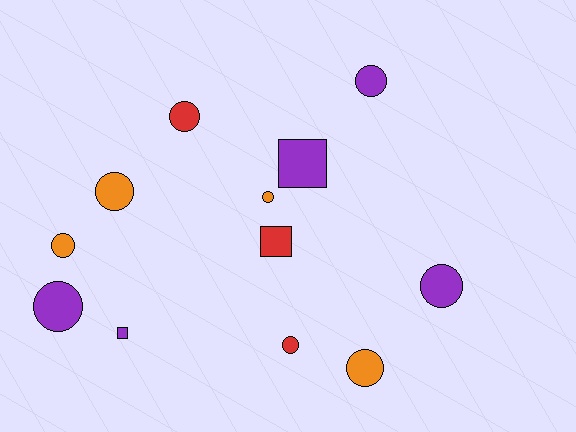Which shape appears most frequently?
Circle, with 9 objects.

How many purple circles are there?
There are 3 purple circles.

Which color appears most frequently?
Purple, with 5 objects.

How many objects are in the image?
There are 12 objects.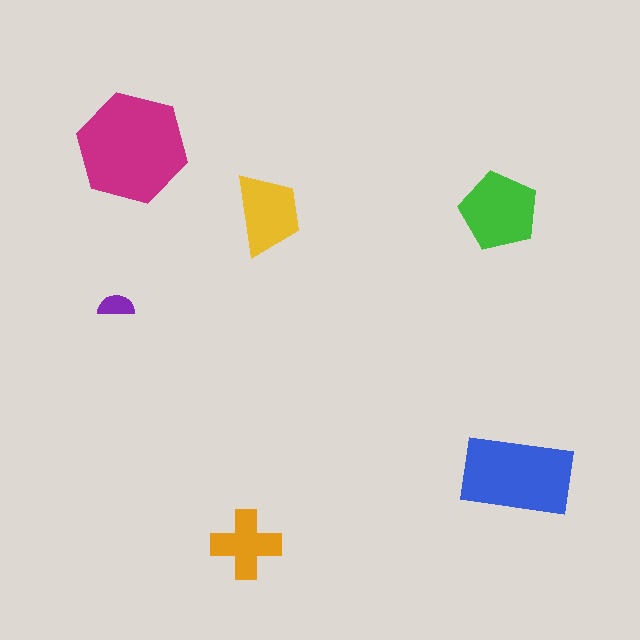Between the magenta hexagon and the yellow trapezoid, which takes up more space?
The magenta hexagon.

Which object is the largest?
The magenta hexagon.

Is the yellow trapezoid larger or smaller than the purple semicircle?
Larger.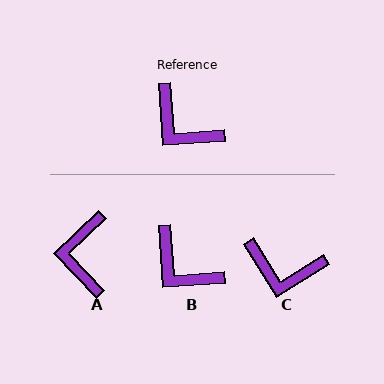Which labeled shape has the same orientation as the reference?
B.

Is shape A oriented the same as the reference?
No, it is off by about 50 degrees.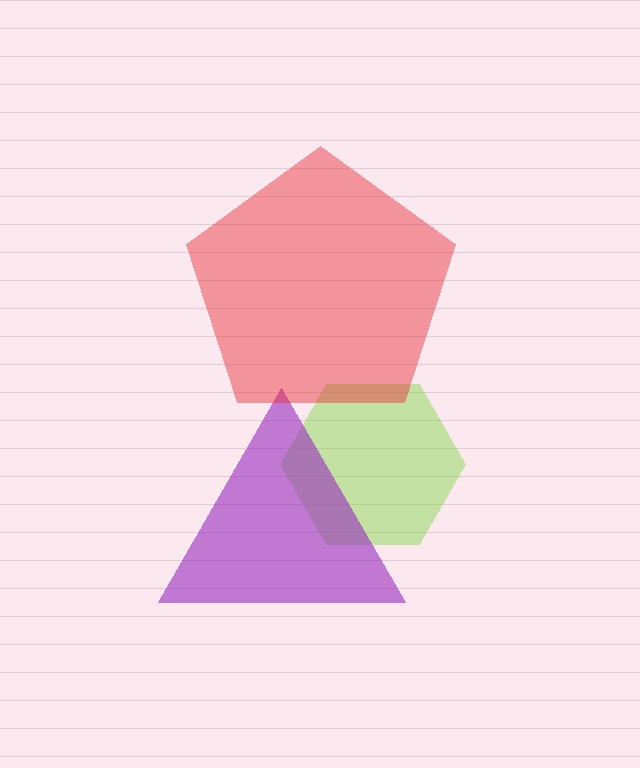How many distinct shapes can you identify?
There are 3 distinct shapes: a lime hexagon, a purple triangle, a red pentagon.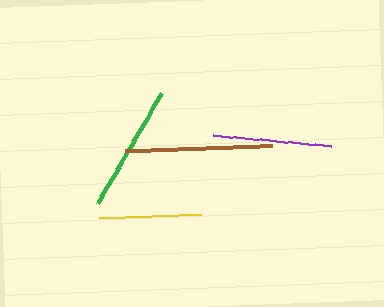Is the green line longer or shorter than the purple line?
The green line is longer than the purple line.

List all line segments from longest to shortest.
From longest to shortest: brown, green, purple, yellow.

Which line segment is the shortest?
The yellow line is the shortest at approximately 103 pixels.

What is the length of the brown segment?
The brown segment is approximately 147 pixels long.